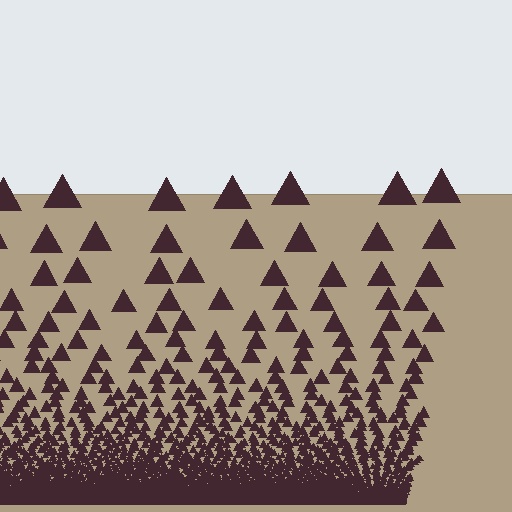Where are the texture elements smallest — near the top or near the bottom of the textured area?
Near the bottom.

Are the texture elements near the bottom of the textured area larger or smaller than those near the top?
Smaller. The gradient is inverted — elements near the bottom are smaller and denser.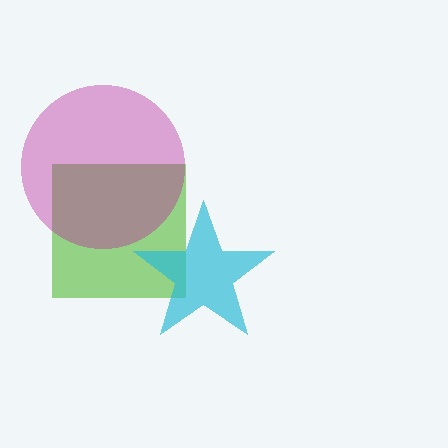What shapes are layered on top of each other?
The layered shapes are: a lime square, a magenta circle, a cyan star.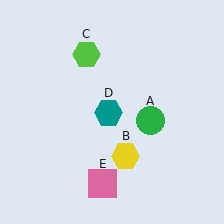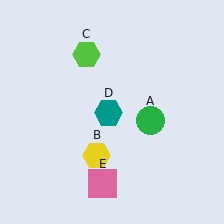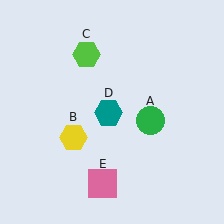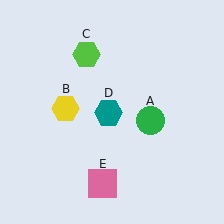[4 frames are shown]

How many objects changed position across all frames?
1 object changed position: yellow hexagon (object B).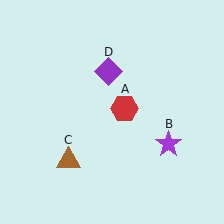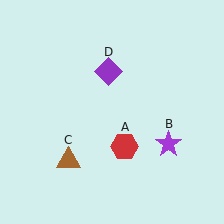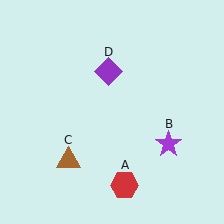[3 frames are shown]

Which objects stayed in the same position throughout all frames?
Purple star (object B) and brown triangle (object C) and purple diamond (object D) remained stationary.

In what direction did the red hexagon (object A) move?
The red hexagon (object A) moved down.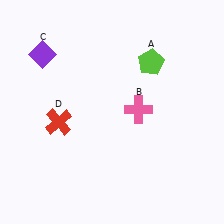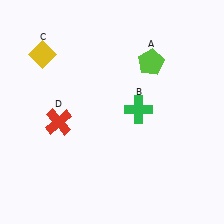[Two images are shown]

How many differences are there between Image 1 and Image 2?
There are 2 differences between the two images.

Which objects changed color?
B changed from pink to green. C changed from purple to yellow.